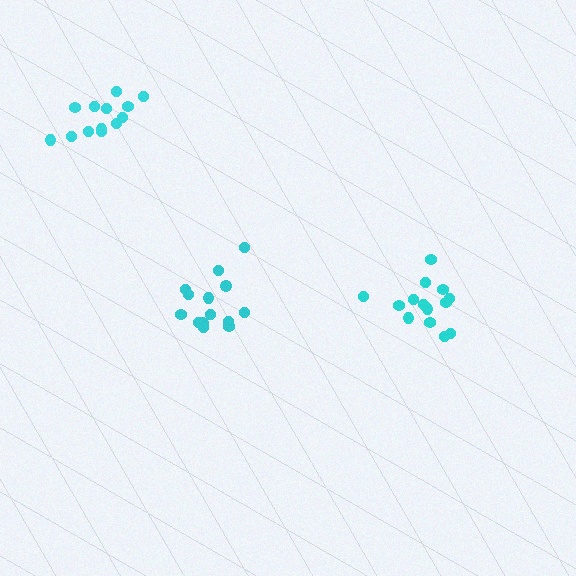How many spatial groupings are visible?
There are 3 spatial groupings.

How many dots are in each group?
Group 1: 14 dots, Group 2: 14 dots, Group 3: 13 dots (41 total).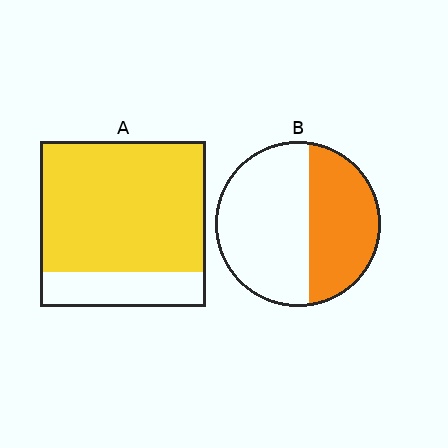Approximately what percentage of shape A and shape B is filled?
A is approximately 80% and B is approximately 40%.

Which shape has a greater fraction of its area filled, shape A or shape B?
Shape A.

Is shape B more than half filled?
No.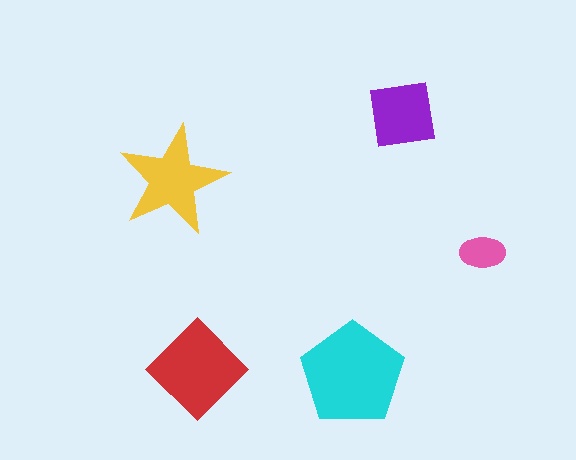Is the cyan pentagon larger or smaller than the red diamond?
Larger.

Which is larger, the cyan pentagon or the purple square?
The cyan pentagon.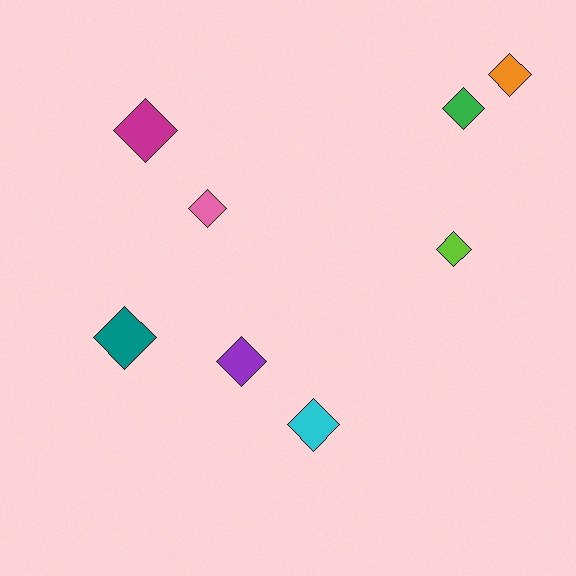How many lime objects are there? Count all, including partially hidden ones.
There is 1 lime object.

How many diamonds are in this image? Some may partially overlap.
There are 8 diamonds.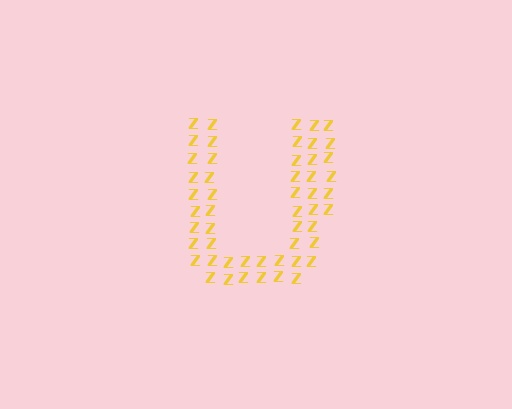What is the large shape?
The large shape is the letter U.